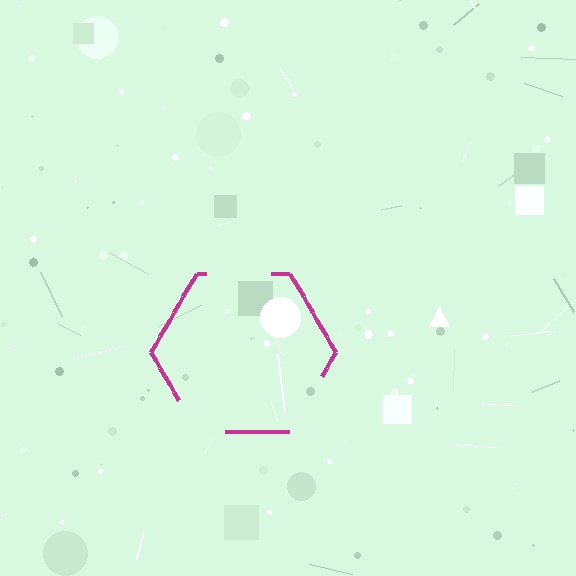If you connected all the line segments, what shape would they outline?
They would outline a hexagon.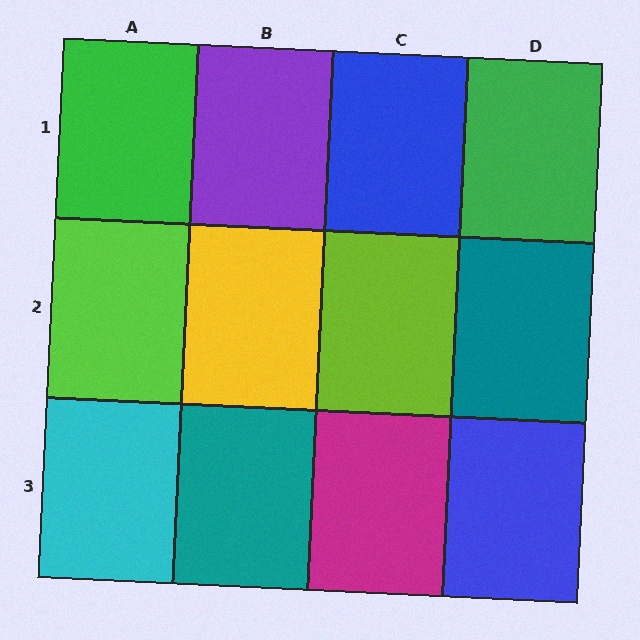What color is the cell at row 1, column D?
Green.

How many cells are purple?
1 cell is purple.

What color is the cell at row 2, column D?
Teal.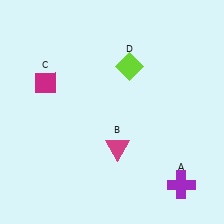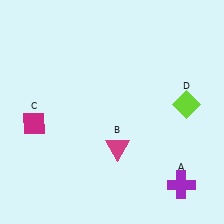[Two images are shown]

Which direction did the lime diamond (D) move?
The lime diamond (D) moved right.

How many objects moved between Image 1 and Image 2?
2 objects moved between the two images.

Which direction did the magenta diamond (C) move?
The magenta diamond (C) moved down.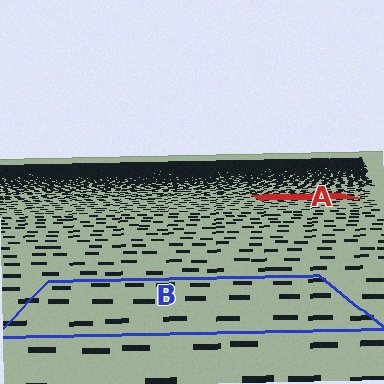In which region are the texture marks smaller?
The texture marks are smaller in region A, because it is farther away.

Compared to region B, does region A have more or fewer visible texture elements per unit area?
Region A has more texture elements per unit area — they are packed more densely because it is farther away.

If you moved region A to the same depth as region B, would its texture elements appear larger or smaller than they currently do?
They would appear larger. At a closer depth, the same texture elements are projected at a bigger on-screen size.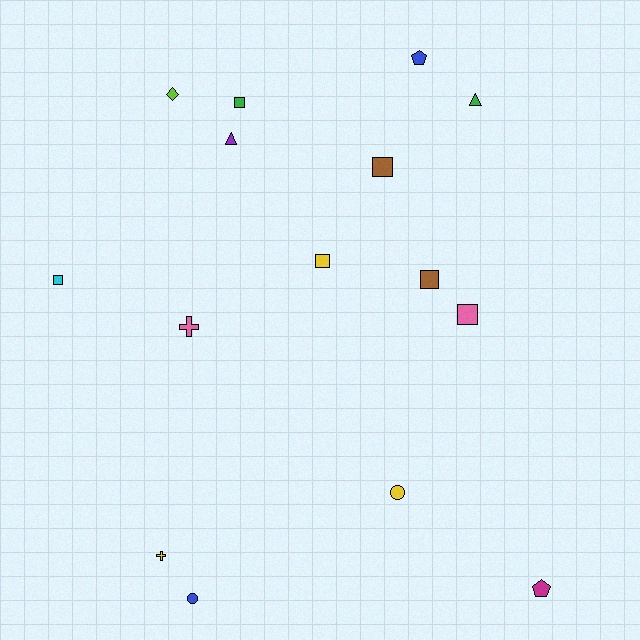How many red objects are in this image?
There are no red objects.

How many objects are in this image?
There are 15 objects.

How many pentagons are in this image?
There are 2 pentagons.